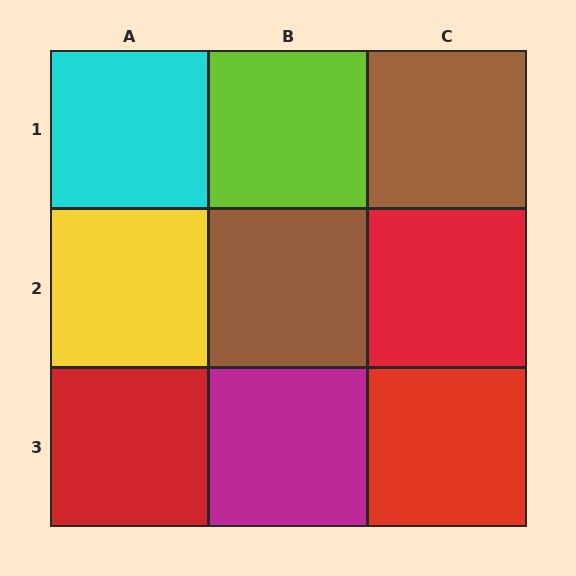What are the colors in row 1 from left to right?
Cyan, lime, brown.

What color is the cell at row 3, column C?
Red.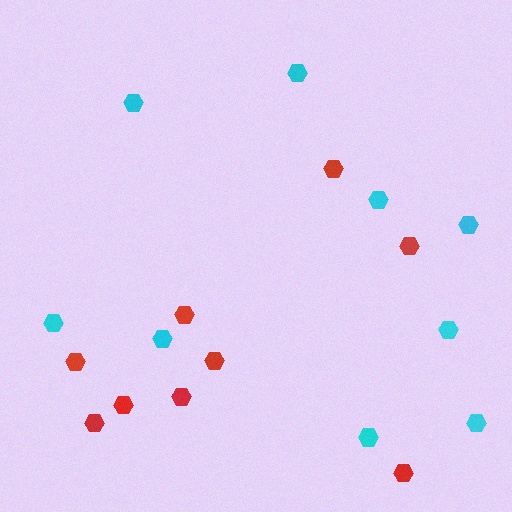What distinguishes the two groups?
There are 2 groups: one group of red hexagons (9) and one group of cyan hexagons (9).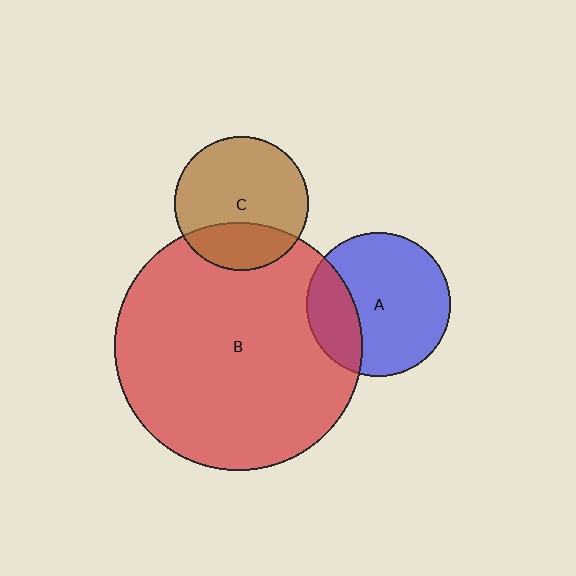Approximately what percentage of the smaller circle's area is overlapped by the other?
Approximately 30%.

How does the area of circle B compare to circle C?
Approximately 3.4 times.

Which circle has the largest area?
Circle B (red).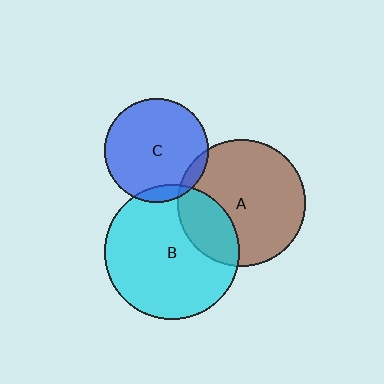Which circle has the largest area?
Circle B (cyan).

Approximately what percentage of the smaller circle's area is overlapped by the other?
Approximately 10%.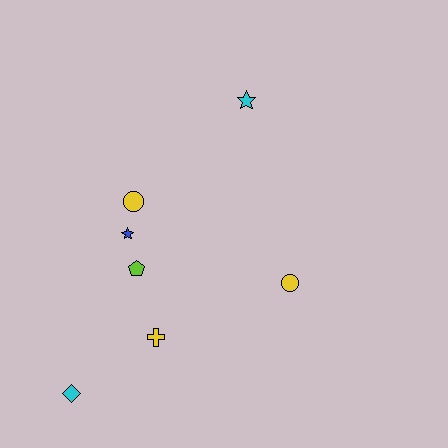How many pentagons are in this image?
There is 1 pentagon.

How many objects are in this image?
There are 7 objects.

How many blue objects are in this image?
There is 1 blue object.